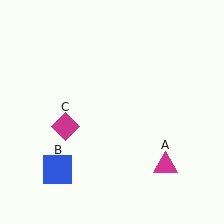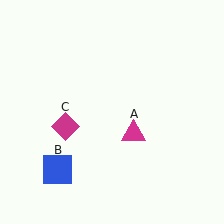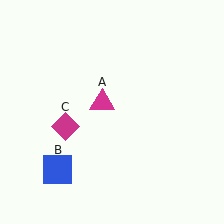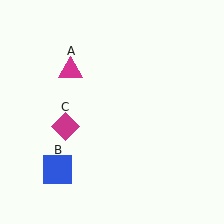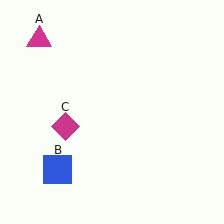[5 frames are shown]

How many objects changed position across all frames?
1 object changed position: magenta triangle (object A).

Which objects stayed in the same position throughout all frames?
Blue square (object B) and magenta diamond (object C) remained stationary.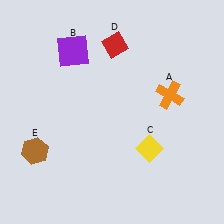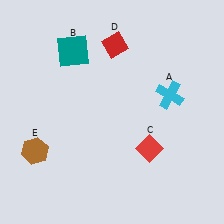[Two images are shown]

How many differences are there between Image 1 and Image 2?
There are 3 differences between the two images.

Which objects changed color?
A changed from orange to cyan. B changed from purple to teal. C changed from yellow to red.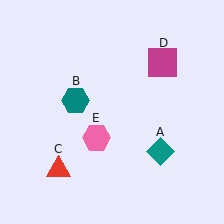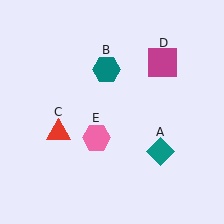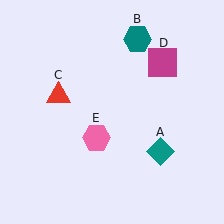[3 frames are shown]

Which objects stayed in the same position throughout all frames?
Teal diamond (object A) and magenta square (object D) and pink hexagon (object E) remained stationary.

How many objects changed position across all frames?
2 objects changed position: teal hexagon (object B), red triangle (object C).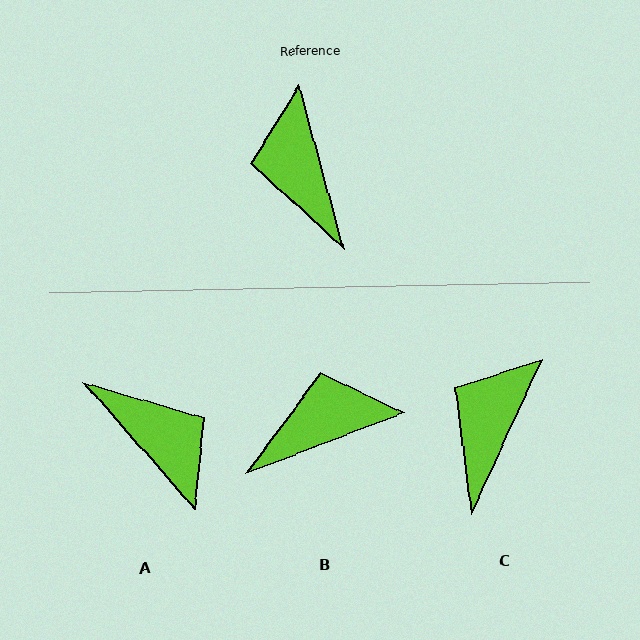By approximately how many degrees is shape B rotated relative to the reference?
Approximately 84 degrees clockwise.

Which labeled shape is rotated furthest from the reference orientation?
A, about 154 degrees away.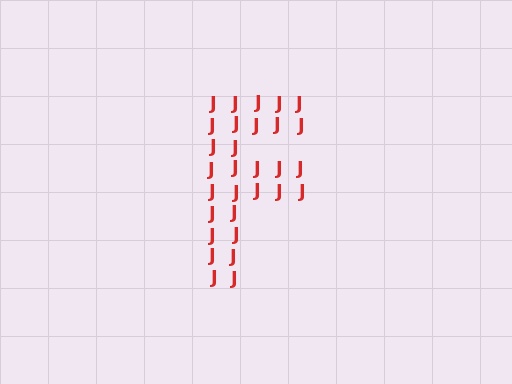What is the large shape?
The large shape is the letter F.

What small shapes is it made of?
It is made of small letter J's.